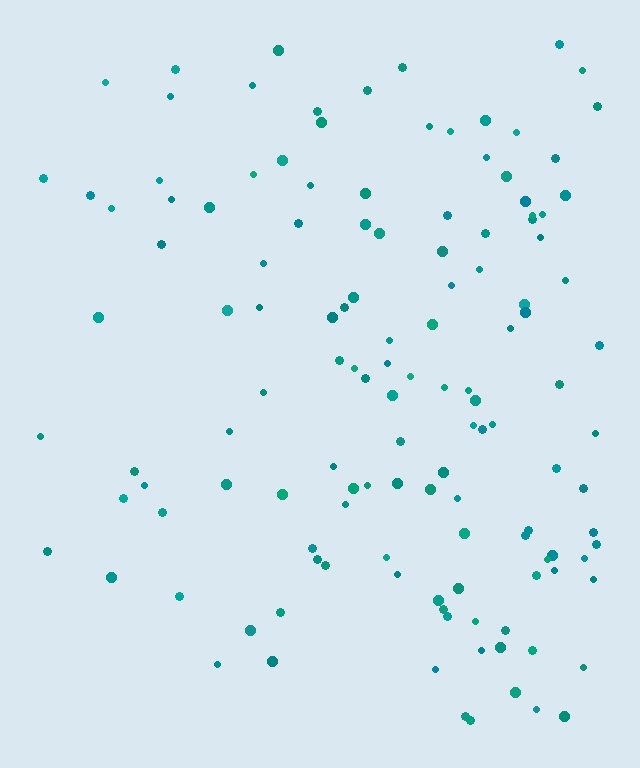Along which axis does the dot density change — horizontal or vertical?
Horizontal.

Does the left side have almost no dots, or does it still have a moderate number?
Still a moderate number, just noticeably fewer than the right.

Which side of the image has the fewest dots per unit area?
The left.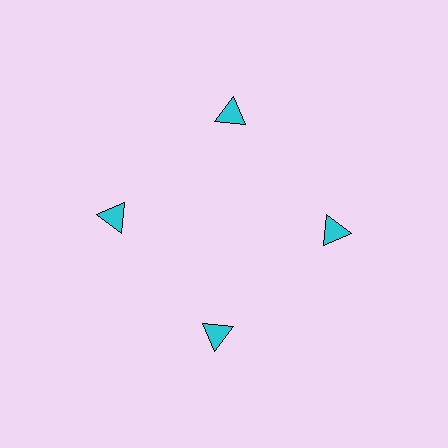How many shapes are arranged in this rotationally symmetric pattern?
There are 4 shapes, arranged in 4 groups of 1.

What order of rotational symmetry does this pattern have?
This pattern has 4-fold rotational symmetry.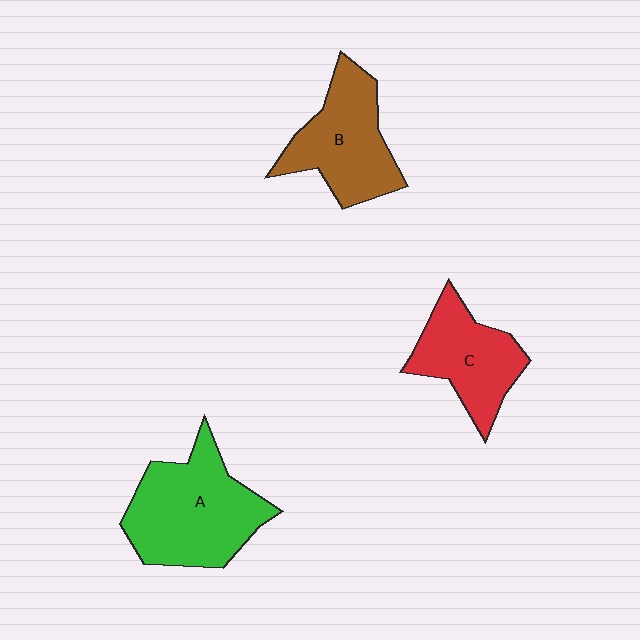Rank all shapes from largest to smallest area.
From largest to smallest: A (green), B (brown), C (red).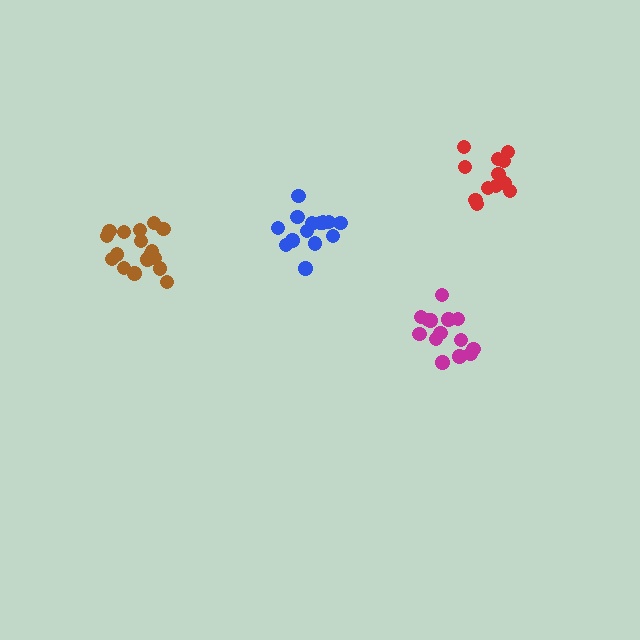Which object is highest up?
The red cluster is topmost.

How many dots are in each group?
Group 1: 14 dots, Group 2: 12 dots, Group 3: 14 dots, Group 4: 17 dots (57 total).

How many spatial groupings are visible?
There are 4 spatial groupings.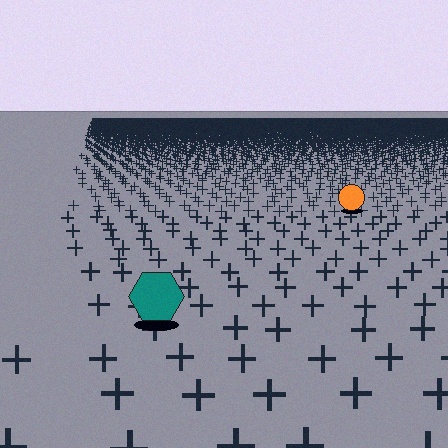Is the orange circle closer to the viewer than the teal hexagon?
No. The teal hexagon is closer — you can tell from the texture gradient: the ground texture is coarser near it.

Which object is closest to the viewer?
The teal hexagon is closest. The texture marks near it are larger and more spread out.